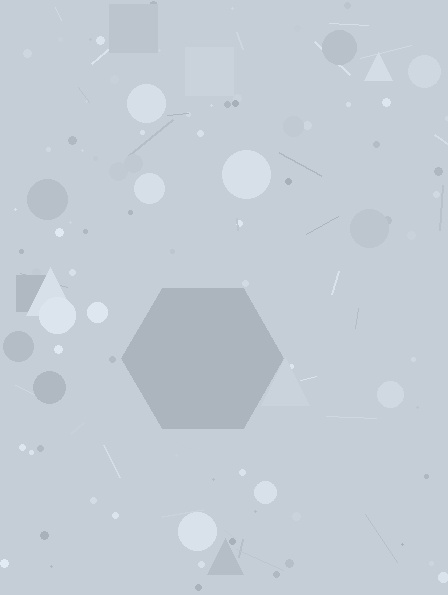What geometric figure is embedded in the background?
A hexagon is embedded in the background.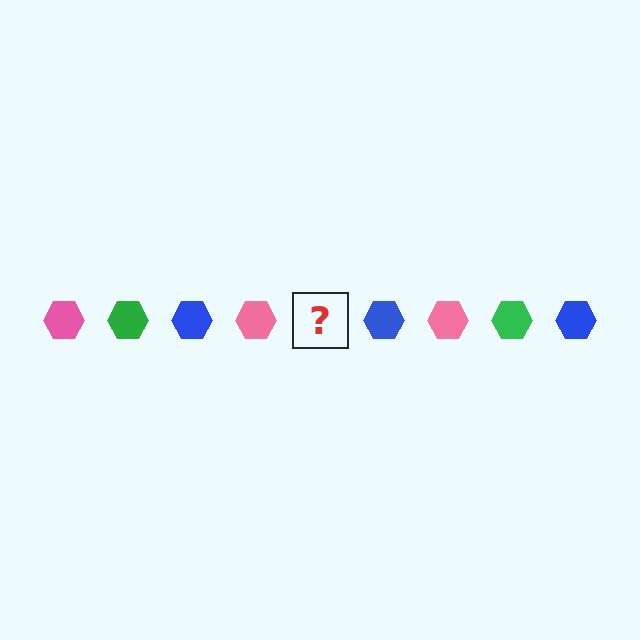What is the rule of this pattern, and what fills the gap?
The rule is that the pattern cycles through pink, green, blue hexagons. The gap should be filled with a green hexagon.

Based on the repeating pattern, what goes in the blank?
The blank should be a green hexagon.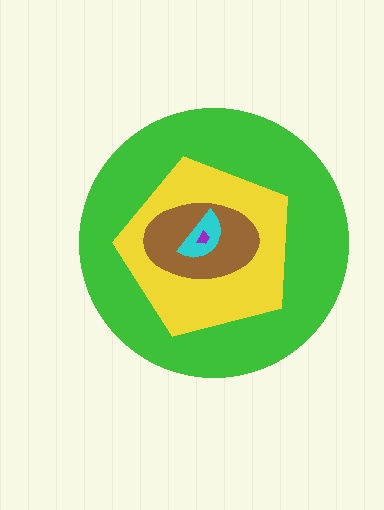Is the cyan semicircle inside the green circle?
Yes.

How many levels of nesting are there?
5.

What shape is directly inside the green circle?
The yellow pentagon.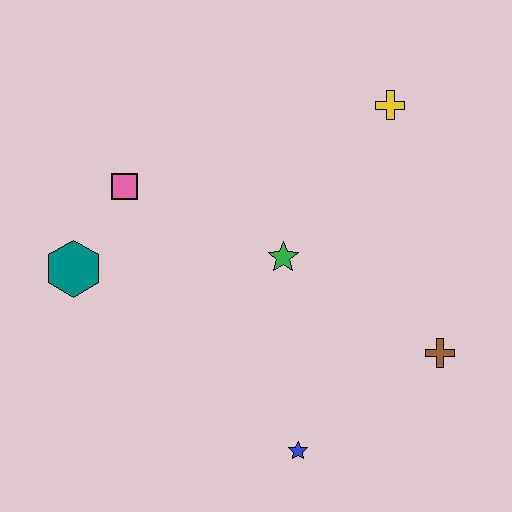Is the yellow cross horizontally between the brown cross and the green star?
Yes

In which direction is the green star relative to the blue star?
The green star is above the blue star.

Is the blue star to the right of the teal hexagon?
Yes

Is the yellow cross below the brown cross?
No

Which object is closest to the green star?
The pink square is closest to the green star.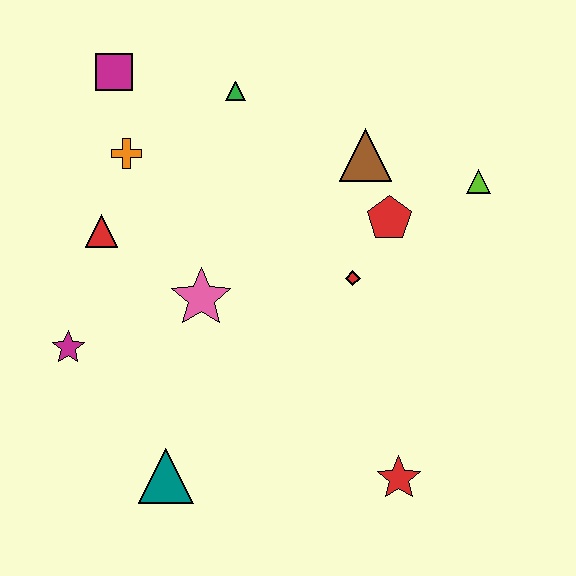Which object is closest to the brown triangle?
The red pentagon is closest to the brown triangle.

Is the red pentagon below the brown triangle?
Yes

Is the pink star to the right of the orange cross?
Yes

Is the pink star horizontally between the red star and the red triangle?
Yes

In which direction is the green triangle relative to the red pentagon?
The green triangle is to the left of the red pentagon.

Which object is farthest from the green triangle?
The red star is farthest from the green triangle.